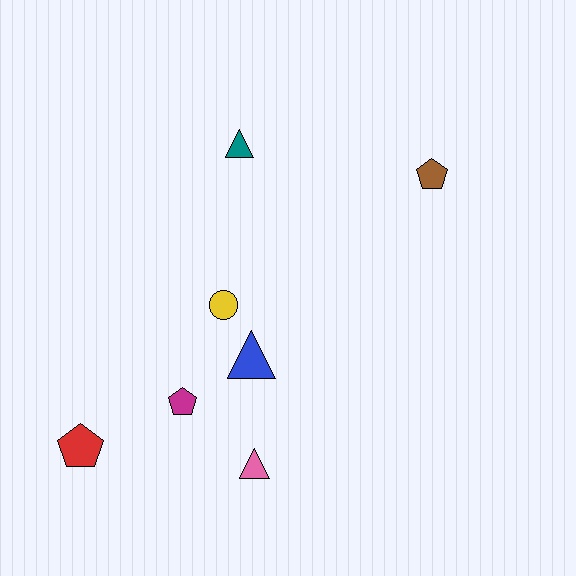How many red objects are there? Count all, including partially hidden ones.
There is 1 red object.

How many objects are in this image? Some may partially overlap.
There are 7 objects.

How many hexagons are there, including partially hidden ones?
There are no hexagons.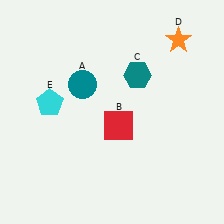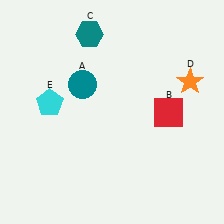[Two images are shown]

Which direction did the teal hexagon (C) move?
The teal hexagon (C) moved left.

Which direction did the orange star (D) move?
The orange star (D) moved down.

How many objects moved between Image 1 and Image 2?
3 objects moved between the two images.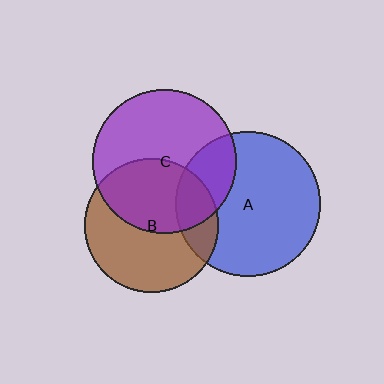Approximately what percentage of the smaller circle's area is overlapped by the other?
Approximately 20%.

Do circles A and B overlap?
Yes.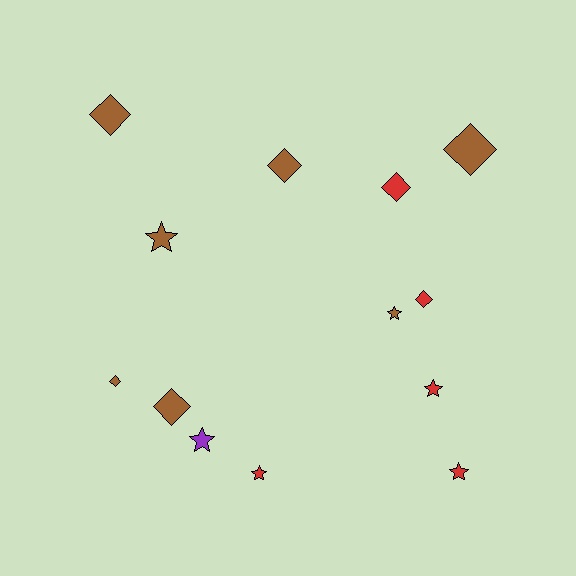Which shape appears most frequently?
Diamond, with 7 objects.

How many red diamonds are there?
There are 2 red diamonds.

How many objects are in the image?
There are 13 objects.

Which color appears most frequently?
Brown, with 7 objects.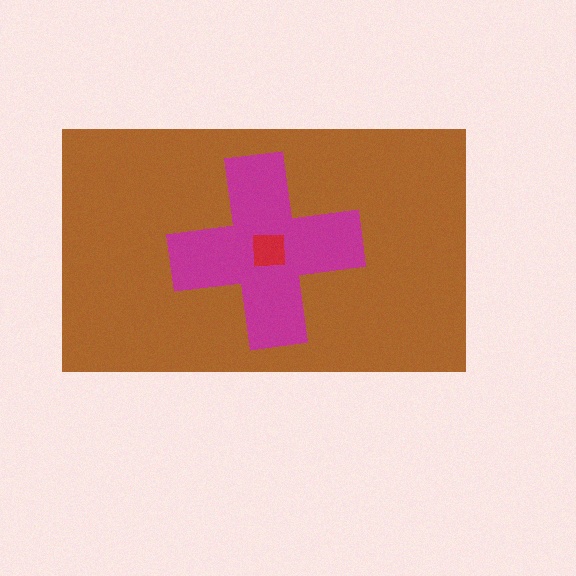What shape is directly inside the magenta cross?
The red square.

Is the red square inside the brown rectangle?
Yes.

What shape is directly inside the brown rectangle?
The magenta cross.